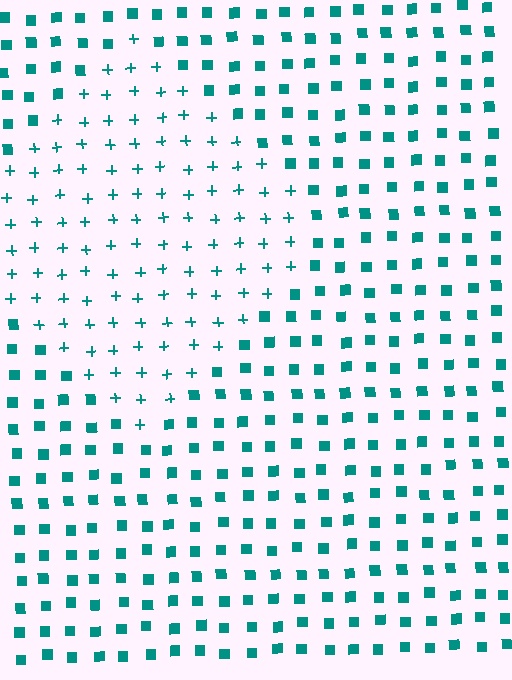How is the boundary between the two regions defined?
The boundary is defined by a change in element shape: plus signs inside vs. squares outside. All elements share the same color and spacing.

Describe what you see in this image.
The image is filled with small teal elements arranged in a uniform grid. A diamond-shaped region contains plus signs, while the surrounding area contains squares. The boundary is defined purely by the change in element shape.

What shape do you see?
I see a diamond.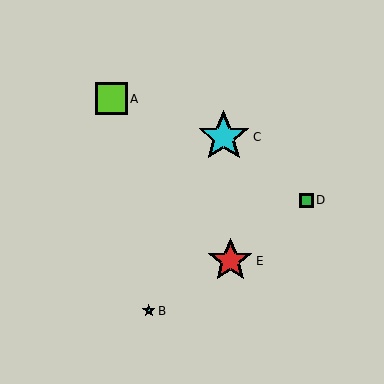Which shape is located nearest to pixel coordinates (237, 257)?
The red star (labeled E) at (230, 261) is nearest to that location.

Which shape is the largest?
The cyan star (labeled C) is the largest.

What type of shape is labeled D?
Shape D is a green square.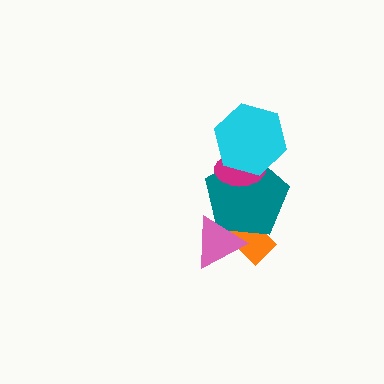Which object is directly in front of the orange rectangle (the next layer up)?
The teal pentagon is directly in front of the orange rectangle.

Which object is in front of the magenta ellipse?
The cyan hexagon is in front of the magenta ellipse.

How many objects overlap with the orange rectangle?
2 objects overlap with the orange rectangle.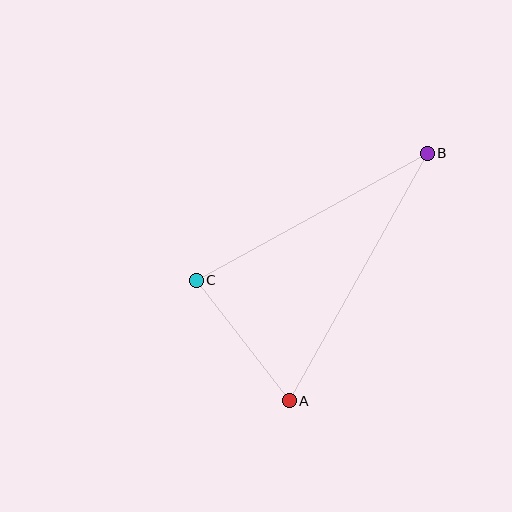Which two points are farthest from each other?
Points A and B are farthest from each other.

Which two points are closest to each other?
Points A and C are closest to each other.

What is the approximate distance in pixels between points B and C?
The distance between B and C is approximately 264 pixels.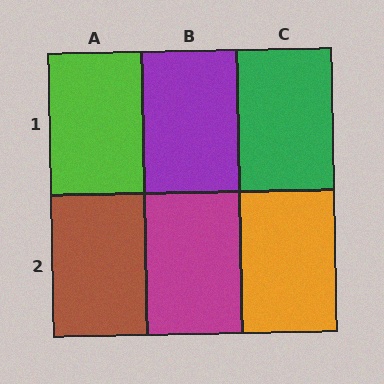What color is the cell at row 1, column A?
Lime.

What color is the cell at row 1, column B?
Purple.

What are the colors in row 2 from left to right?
Brown, magenta, orange.